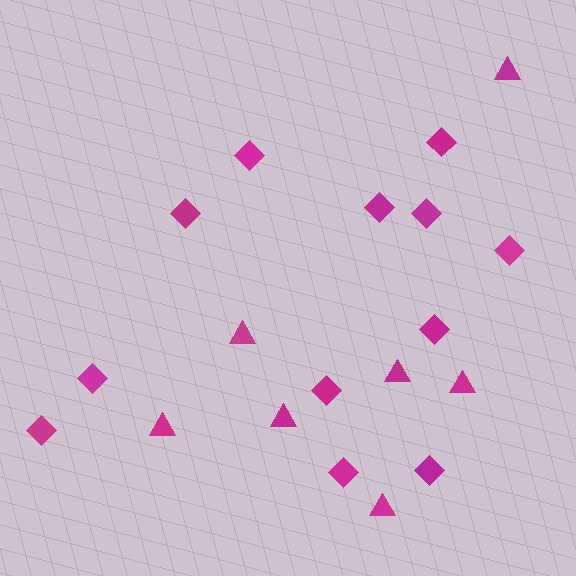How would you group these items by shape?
There are 2 groups: one group of triangles (7) and one group of diamonds (12).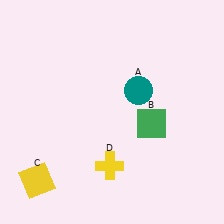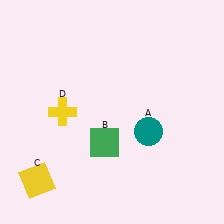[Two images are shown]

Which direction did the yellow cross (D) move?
The yellow cross (D) moved up.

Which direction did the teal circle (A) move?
The teal circle (A) moved down.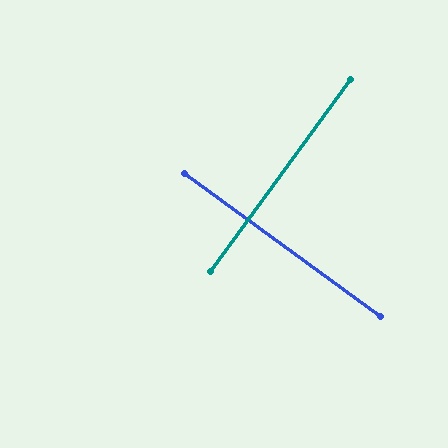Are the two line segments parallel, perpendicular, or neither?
Perpendicular — they meet at approximately 90°.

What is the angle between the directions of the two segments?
Approximately 90 degrees.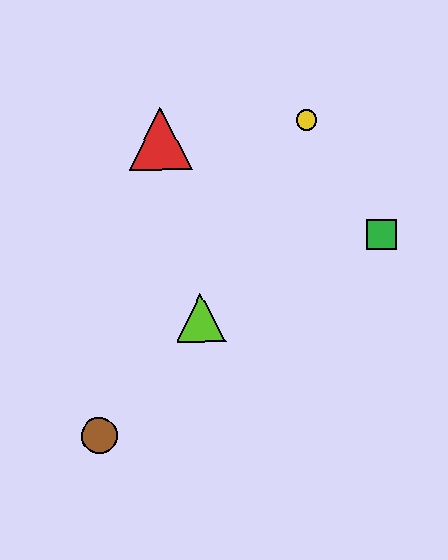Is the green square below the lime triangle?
No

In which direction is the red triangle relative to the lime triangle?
The red triangle is above the lime triangle.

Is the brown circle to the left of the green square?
Yes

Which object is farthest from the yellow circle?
The brown circle is farthest from the yellow circle.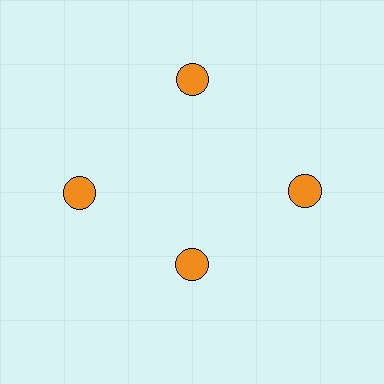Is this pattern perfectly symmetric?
No. The 4 orange circles are arranged in a ring, but one element near the 6 o'clock position is pulled inward toward the center, breaking the 4-fold rotational symmetry.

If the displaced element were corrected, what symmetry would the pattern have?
It would have 4-fold rotational symmetry — the pattern would map onto itself every 90 degrees.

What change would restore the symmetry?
The symmetry would be restored by moving it outward, back onto the ring so that all 4 circles sit at equal angles and equal distance from the center.